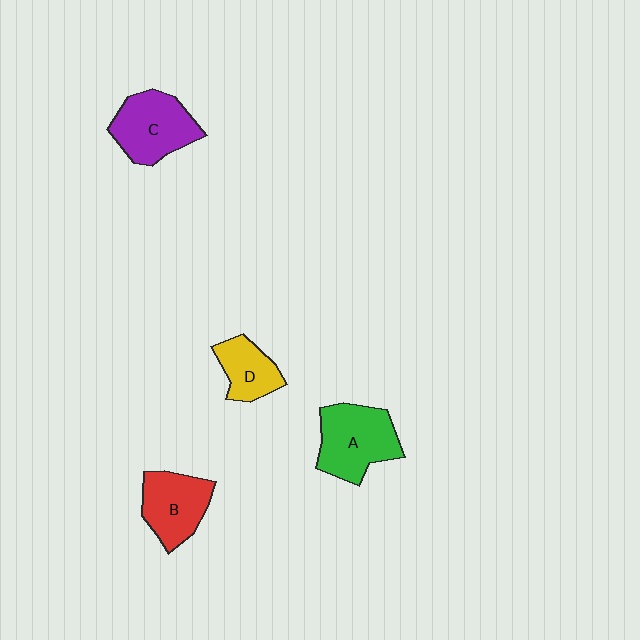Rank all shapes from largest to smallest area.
From largest to smallest: A (green), C (purple), B (red), D (yellow).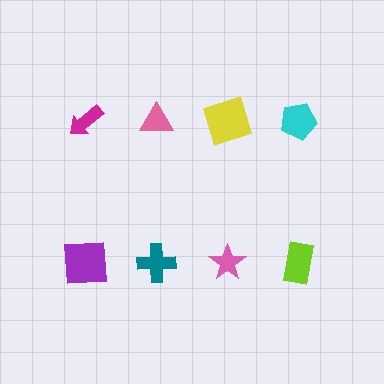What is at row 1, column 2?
A pink triangle.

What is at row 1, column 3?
A yellow square.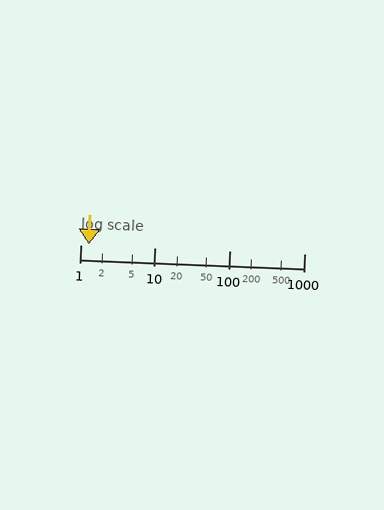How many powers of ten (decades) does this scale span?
The scale spans 3 decades, from 1 to 1000.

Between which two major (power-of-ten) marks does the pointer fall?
The pointer is between 1 and 10.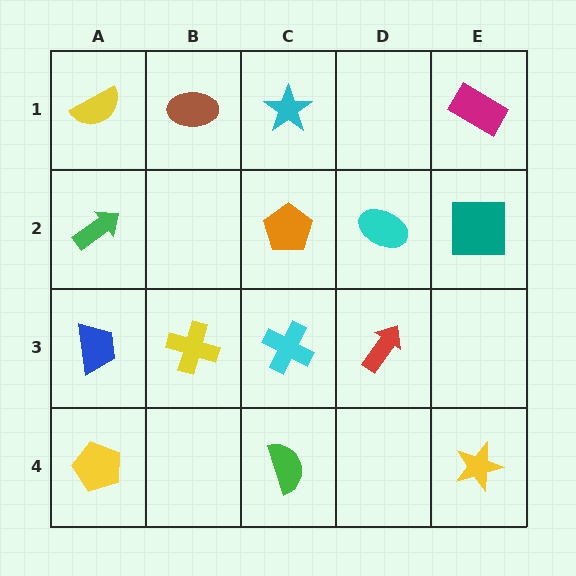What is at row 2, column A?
A green arrow.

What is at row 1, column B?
A brown ellipse.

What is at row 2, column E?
A teal square.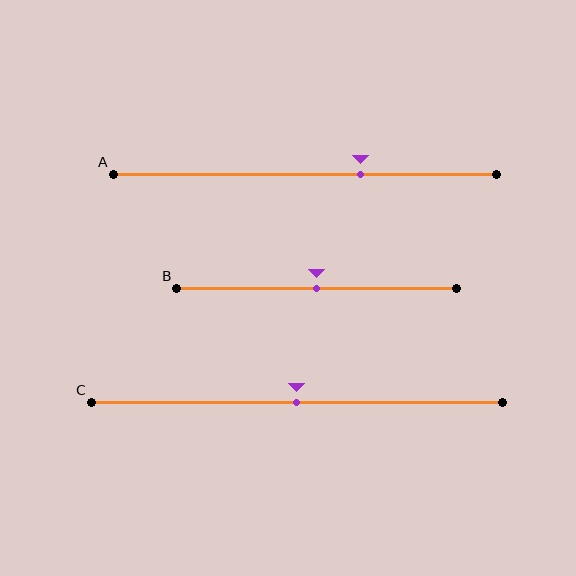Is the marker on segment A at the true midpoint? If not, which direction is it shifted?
No, the marker on segment A is shifted to the right by about 14% of the segment length.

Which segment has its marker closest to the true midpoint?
Segment B has its marker closest to the true midpoint.